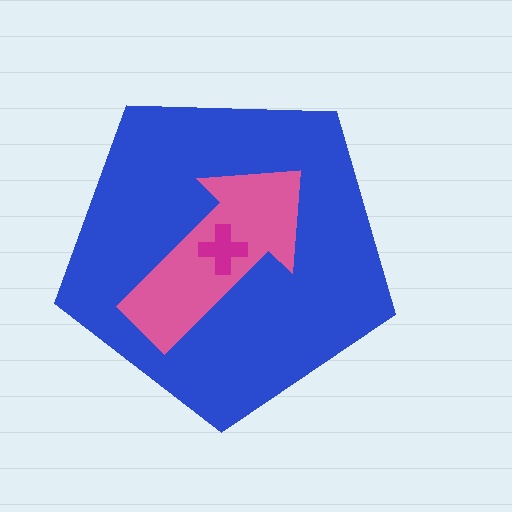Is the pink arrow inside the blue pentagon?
Yes.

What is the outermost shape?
The blue pentagon.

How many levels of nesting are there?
3.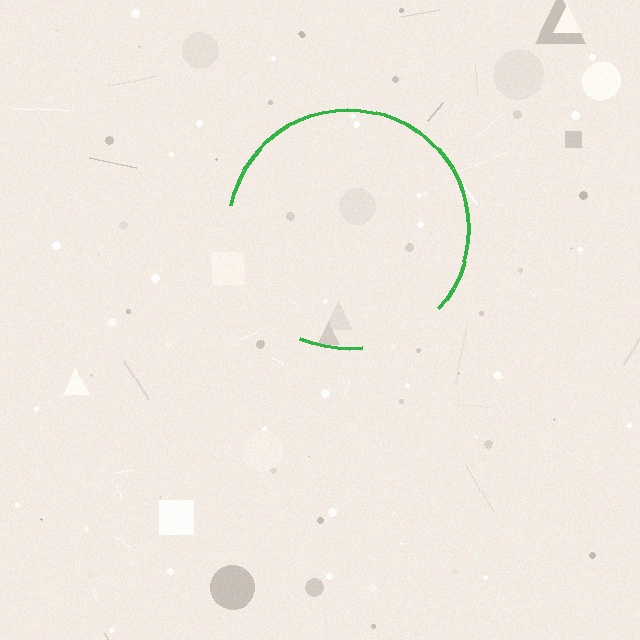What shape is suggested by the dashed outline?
The dashed outline suggests a circle.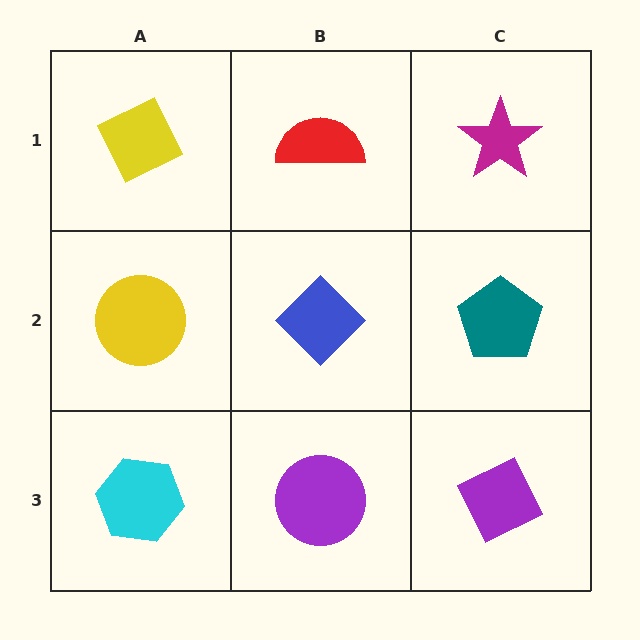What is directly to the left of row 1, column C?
A red semicircle.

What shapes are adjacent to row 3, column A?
A yellow circle (row 2, column A), a purple circle (row 3, column B).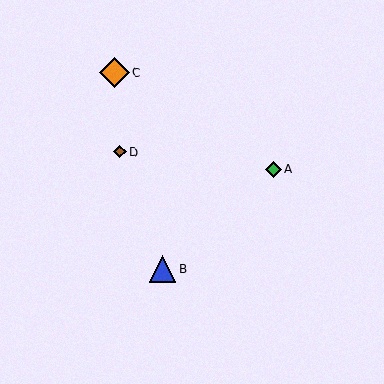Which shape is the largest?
The orange diamond (labeled C) is the largest.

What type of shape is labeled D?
Shape D is a brown diamond.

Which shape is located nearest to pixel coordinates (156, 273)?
The blue triangle (labeled B) at (163, 268) is nearest to that location.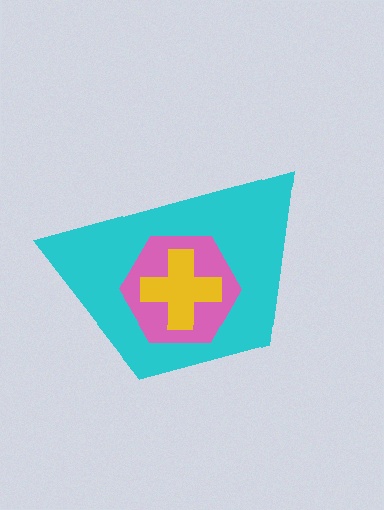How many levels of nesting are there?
3.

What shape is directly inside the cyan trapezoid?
The pink hexagon.